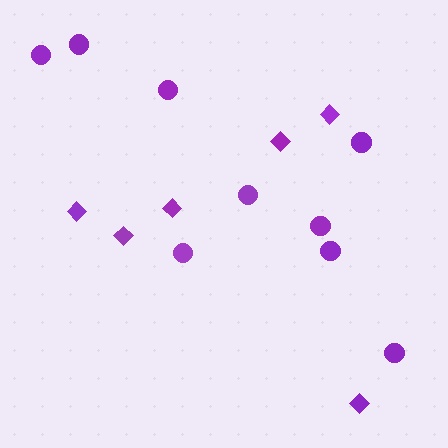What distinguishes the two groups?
There are 2 groups: one group of diamonds (6) and one group of circles (9).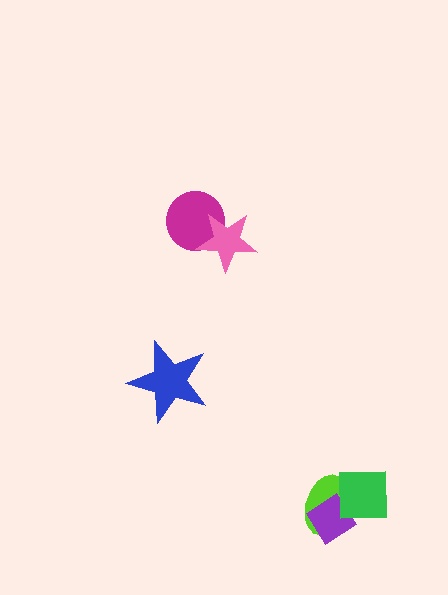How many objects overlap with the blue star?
0 objects overlap with the blue star.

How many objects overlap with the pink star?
1 object overlaps with the pink star.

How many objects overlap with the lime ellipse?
2 objects overlap with the lime ellipse.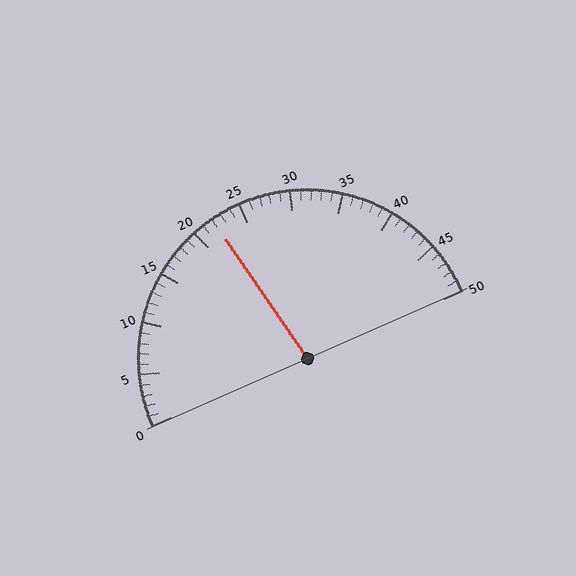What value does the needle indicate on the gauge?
The needle indicates approximately 22.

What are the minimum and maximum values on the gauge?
The gauge ranges from 0 to 50.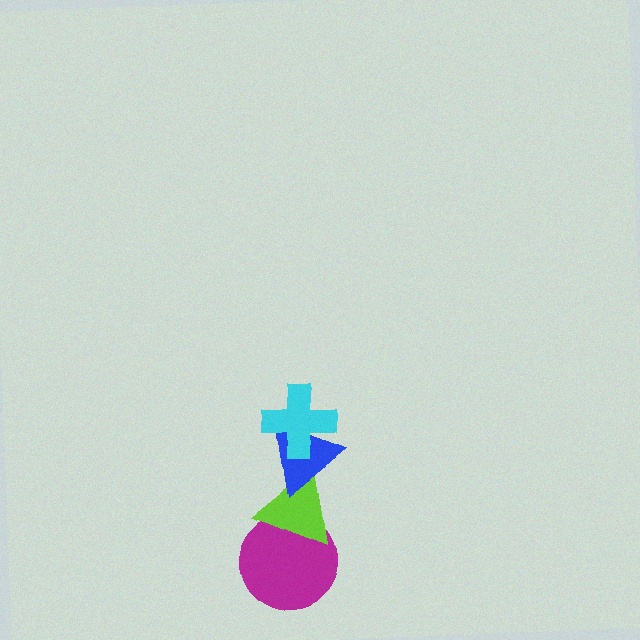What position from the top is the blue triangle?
The blue triangle is 2nd from the top.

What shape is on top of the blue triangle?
The cyan cross is on top of the blue triangle.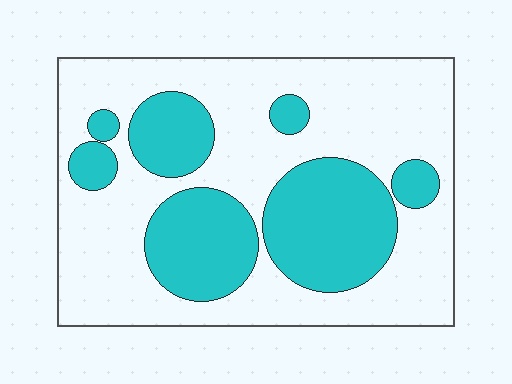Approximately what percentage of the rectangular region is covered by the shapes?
Approximately 35%.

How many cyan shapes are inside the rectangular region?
7.